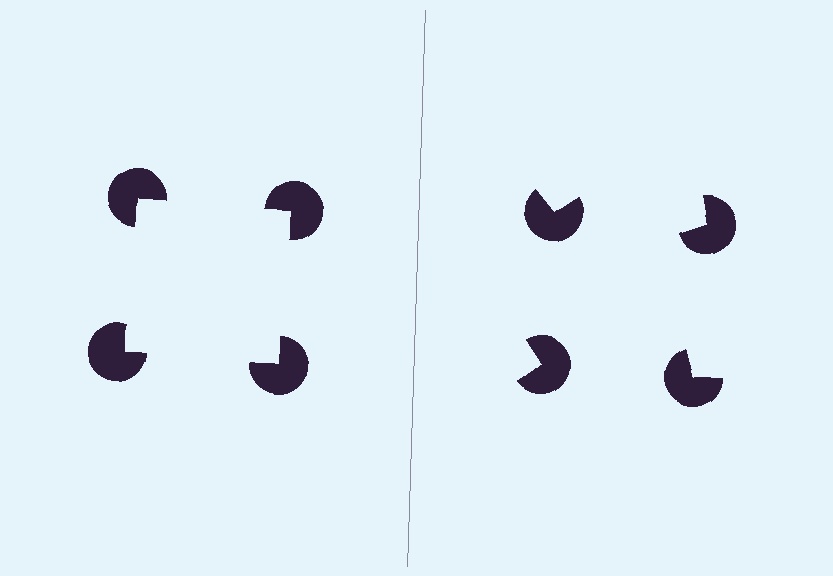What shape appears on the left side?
An illusory square.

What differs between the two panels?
The pac-man discs are positioned identically on both sides; only the wedge orientations differ. On the left they align to a square; on the right they are misaligned.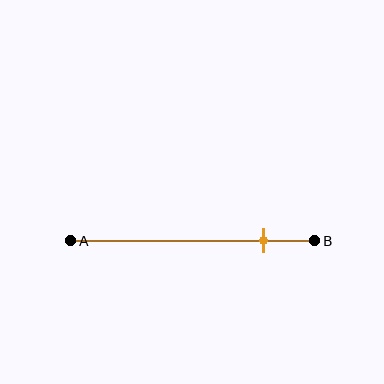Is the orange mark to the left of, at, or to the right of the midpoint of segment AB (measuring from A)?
The orange mark is to the right of the midpoint of segment AB.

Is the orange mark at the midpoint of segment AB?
No, the mark is at about 80% from A, not at the 50% midpoint.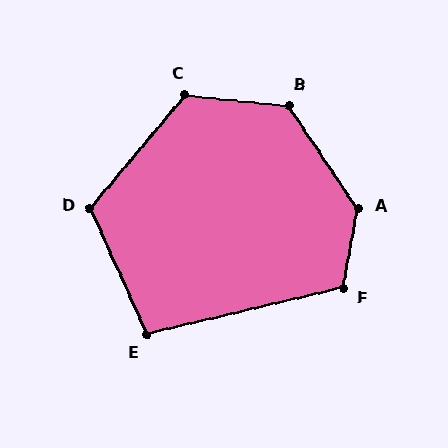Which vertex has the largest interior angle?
A, at approximately 135 degrees.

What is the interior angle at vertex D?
Approximately 116 degrees (obtuse).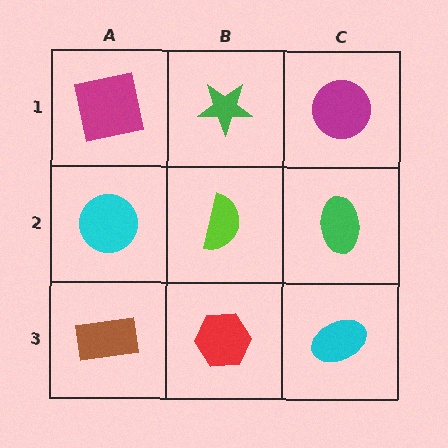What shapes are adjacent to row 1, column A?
A cyan circle (row 2, column A), a green star (row 1, column B).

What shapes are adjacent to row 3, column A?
A cyan circle (row 2, column A), a red hexagon (row 3, column B).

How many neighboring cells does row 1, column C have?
2.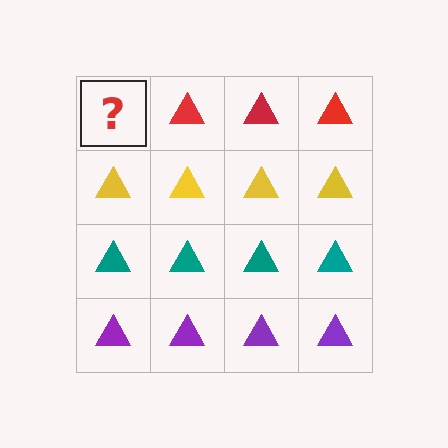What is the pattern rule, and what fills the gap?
The rule is that each row has a consistent color. The gap should be filled with a red triangle.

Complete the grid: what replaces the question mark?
The question mark should be replaced with a red triangle.